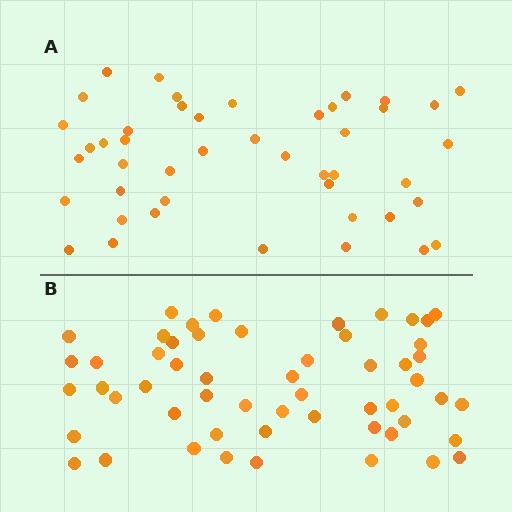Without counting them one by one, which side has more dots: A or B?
Region B (the bottom region) has more dots.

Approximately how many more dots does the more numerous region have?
Region B has roughly 10 or so more dots than region A.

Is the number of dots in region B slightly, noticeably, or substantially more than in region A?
Region B has only slightly more — the two regions are fairly close. The ratio is roughly 1.2 to 1.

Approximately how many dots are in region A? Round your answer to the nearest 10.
About 40 dots. (The exact count is 45, which rounds to 40.)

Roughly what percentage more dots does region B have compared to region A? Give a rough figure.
About 20% more.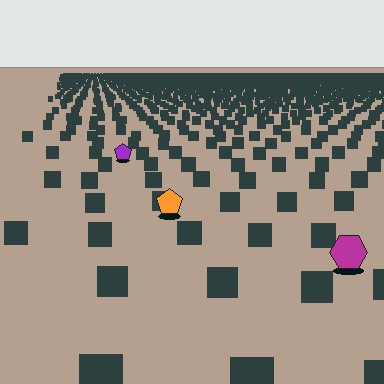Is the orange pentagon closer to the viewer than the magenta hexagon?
No. The magenta hexagon is closer — you can tell from the texture gradient: the ground texture is coarser near it.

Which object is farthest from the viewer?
The purple pentagon is farthest from the viewer. It appears smaller and the ground texture around it is denser.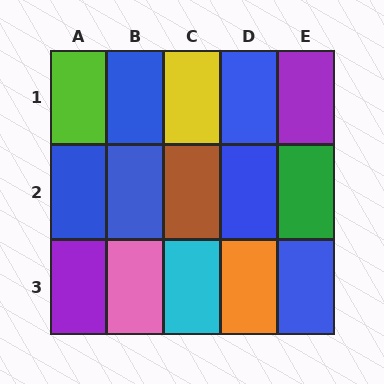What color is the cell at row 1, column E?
Purple.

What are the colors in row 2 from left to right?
Blue, blue, brown, blue, green.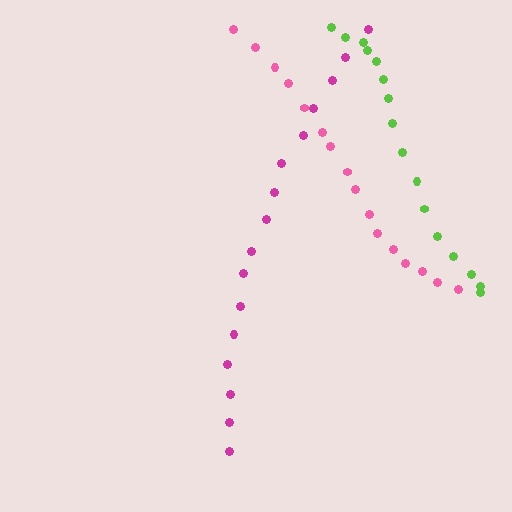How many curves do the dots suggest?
There are 3 distinct paths.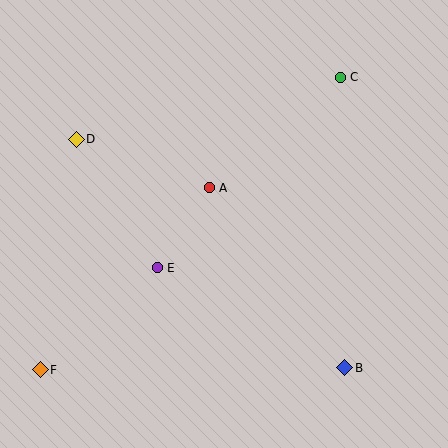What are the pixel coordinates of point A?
Point A is at (209, 188).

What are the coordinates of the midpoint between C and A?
The midpoint between C and A is at (275, 133).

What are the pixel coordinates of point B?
Point B is at (345, 368).